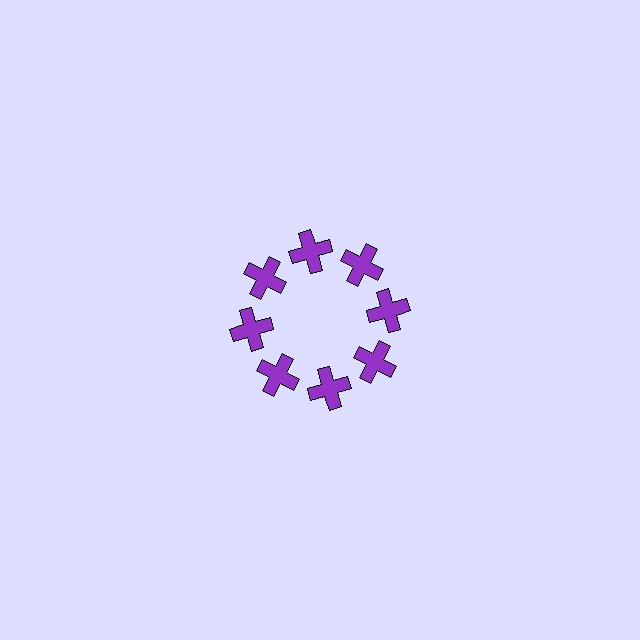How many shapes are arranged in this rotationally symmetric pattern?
There are 8 shapes, arranged in 8 groups of 1.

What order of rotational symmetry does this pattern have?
This pattern has 8-fold rotational symmetry.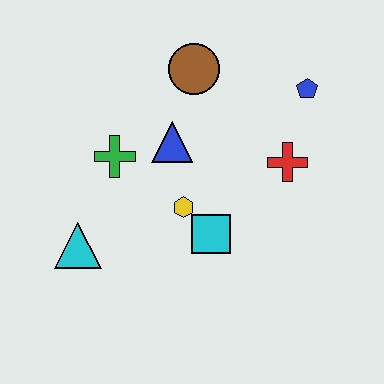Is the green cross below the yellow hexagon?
No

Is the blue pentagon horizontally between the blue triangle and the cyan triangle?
No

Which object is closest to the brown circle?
The blue triangle is closest to the brown circle.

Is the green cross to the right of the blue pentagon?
No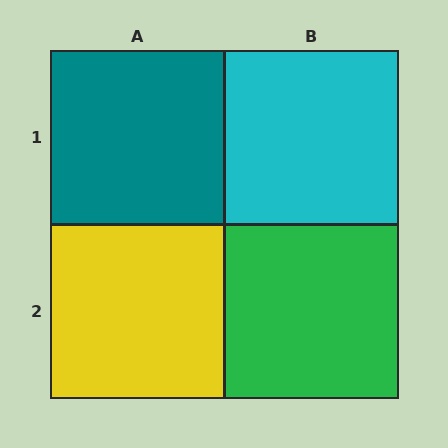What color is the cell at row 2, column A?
Yellow.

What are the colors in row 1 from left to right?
Teal, cyan.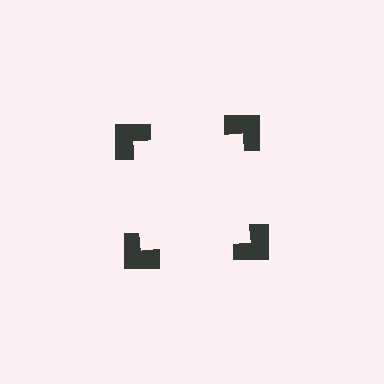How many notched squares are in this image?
There are 4 — one at each vertex of the illusory square.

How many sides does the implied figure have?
4 sides.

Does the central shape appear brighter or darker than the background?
It typically appears slightly brighter than the background, even though no actual brightness change is drawn.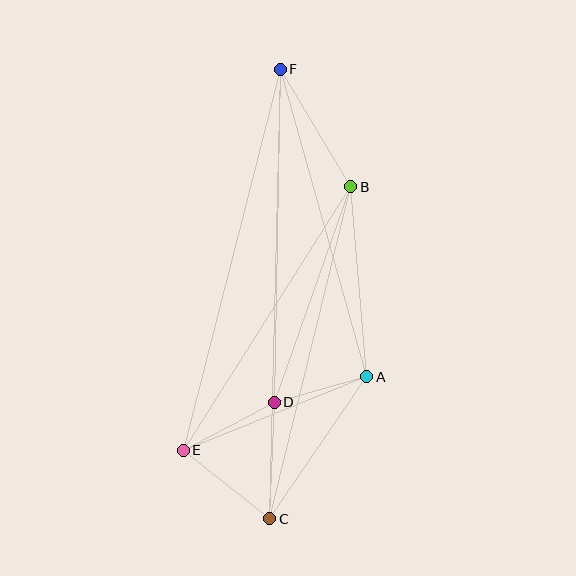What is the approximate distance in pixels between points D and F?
The distance between D and F is approximately 333 pixels.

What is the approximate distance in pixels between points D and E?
The distance between D and E is approximately 103 pixels.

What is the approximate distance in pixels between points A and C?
The distance between A and C is approximately 172 pixels.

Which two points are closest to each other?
Points A and D are closest to each other.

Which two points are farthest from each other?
Points C and F are farthest from each other.